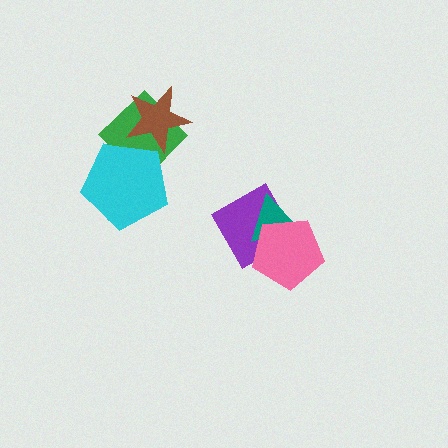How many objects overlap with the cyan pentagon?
2 objects overlap with the cyan pentagon.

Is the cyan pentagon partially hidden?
Yes, it is partially covered by another shape.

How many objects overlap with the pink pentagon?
2 objects overlap with the pink pentagon.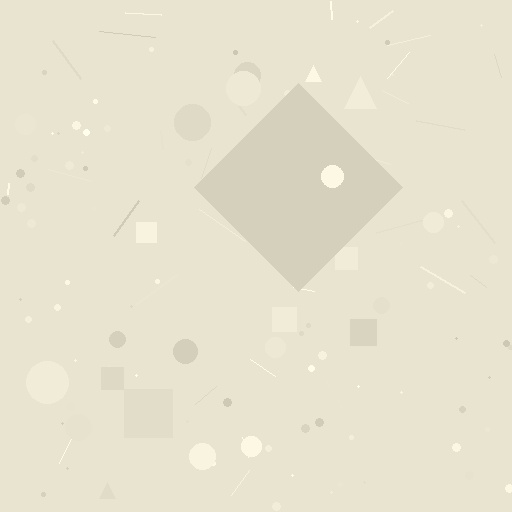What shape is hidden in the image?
A diamond is hidden in the image.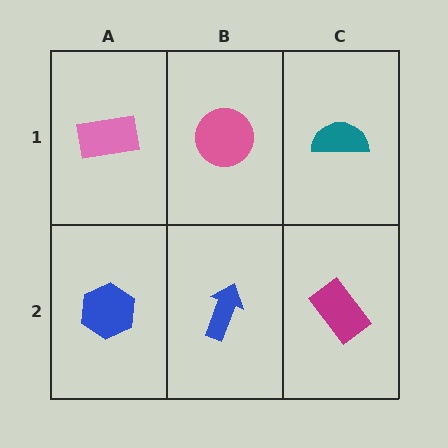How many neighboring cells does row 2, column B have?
3.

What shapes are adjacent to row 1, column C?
A magenta rectangle (row 2, column C), a pink circle (row 1, column B).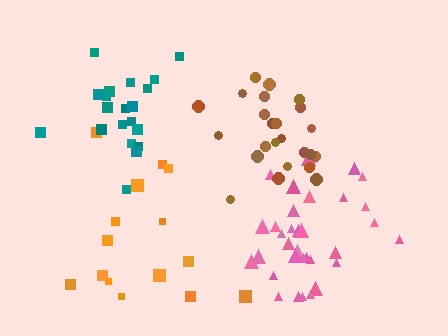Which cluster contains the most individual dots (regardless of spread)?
Pink (34).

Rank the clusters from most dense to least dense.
brown, teal, pink, orange.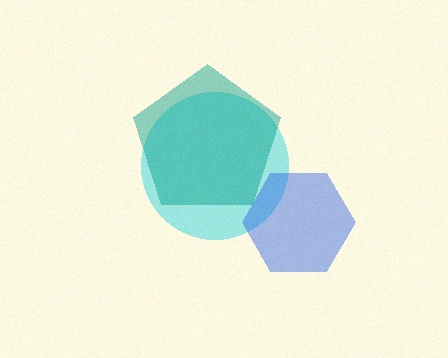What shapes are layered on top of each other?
The layered shapes are: a cyan circle, a blue hexagon, a teal pentagon.